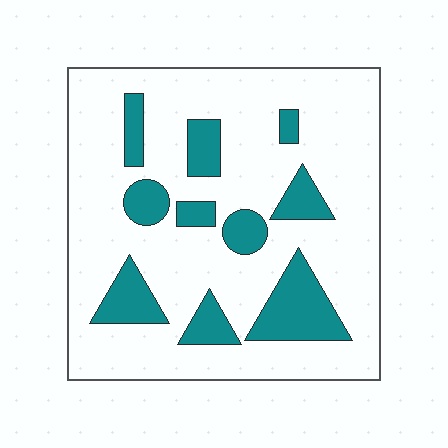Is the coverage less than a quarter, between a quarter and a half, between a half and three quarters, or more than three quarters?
Less than a quarter.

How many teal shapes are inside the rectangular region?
10.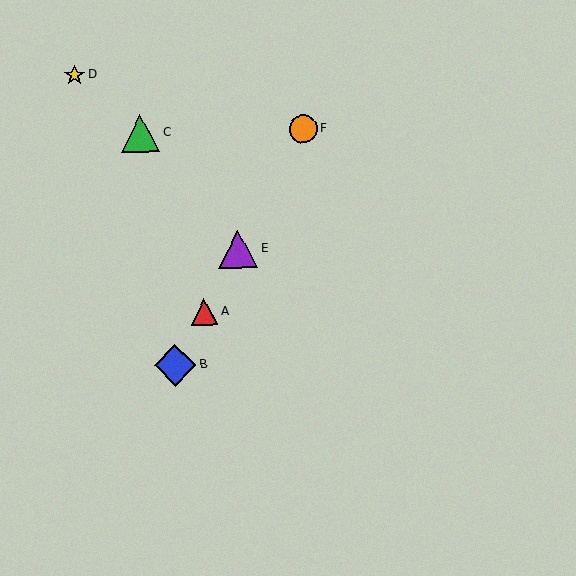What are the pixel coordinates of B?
Object B is at (175, 365).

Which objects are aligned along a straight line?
Objects A, B, E, F are aligned along a straight line.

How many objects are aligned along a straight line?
4 objects (A, B, E, F) are aligned along a straight line.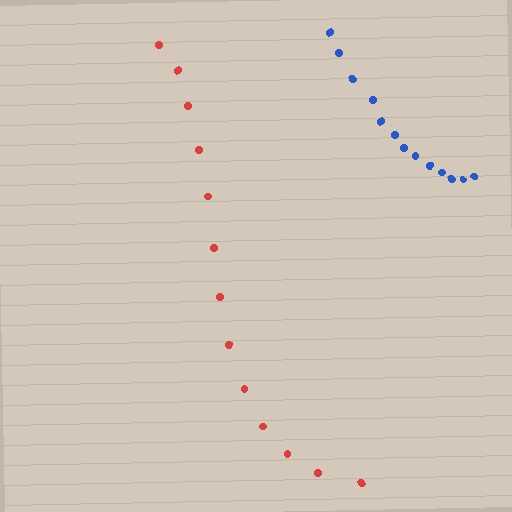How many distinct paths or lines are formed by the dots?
There are 2 distinct paths.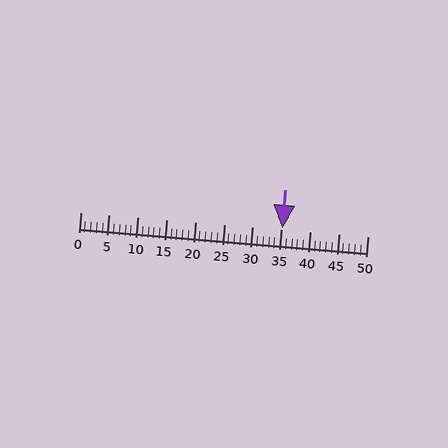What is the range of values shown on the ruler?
The ruler shows values from 0 to 50.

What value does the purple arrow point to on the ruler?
The purple arrow points to approximately 35.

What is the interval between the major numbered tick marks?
The major tick marks are spaced 5 units apart.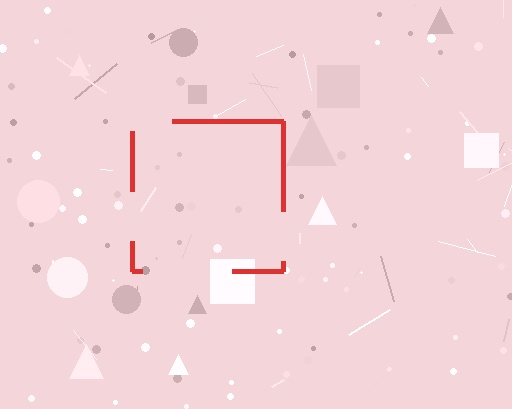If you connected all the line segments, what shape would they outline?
They would outline a square.